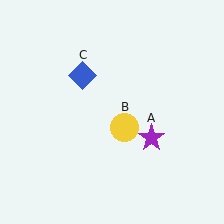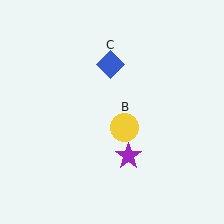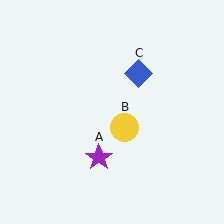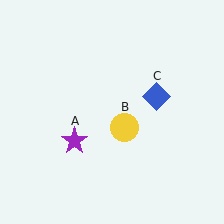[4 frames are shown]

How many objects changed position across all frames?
2 objects changed position: purple star (object A), blue diamond (object C).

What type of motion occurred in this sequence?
The purple star (object A), blue diamond (object C) rotated clockwise around the center of the scene.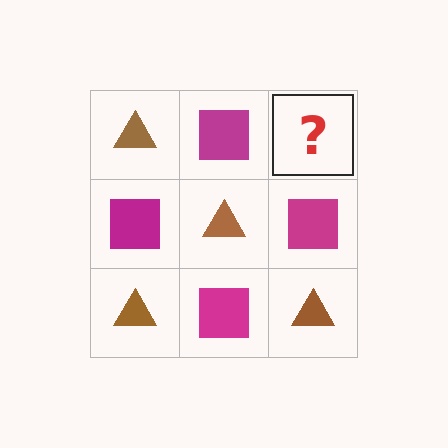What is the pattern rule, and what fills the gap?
The rule is that it alternates brown triangle and magenta square in a checkerboard pattern. The gap should be filled with a brown triangle.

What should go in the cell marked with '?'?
The missing cell should contain a brown triangle.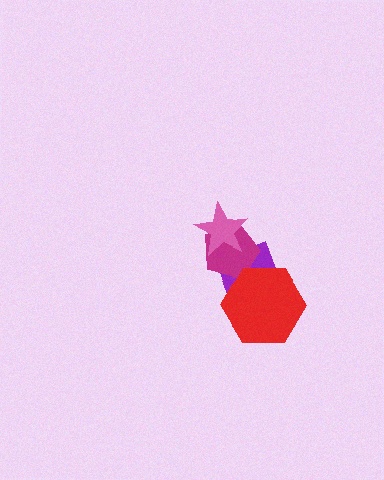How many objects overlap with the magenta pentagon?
3 objects overlap with the magenta pentagon.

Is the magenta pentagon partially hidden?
Yes, it is partially covered by another shape.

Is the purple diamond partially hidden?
Yes, it is partially covered by another shape.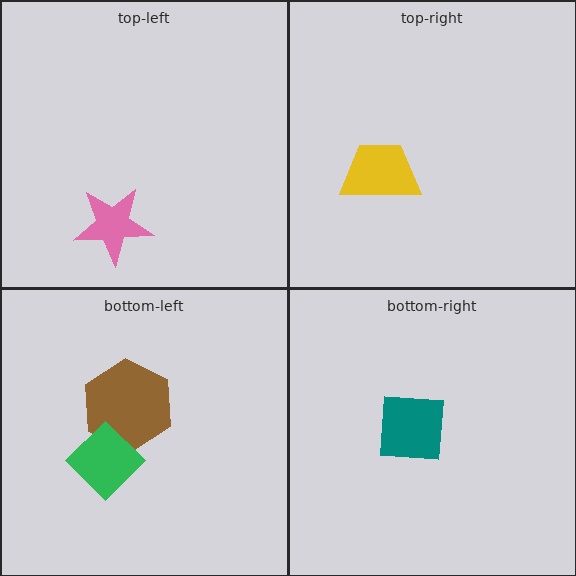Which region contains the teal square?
The bottom-right region.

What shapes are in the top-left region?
The pink star.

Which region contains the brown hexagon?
The bottom-left region.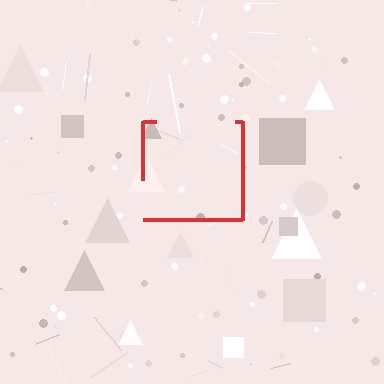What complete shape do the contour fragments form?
The contour fragments form a square.